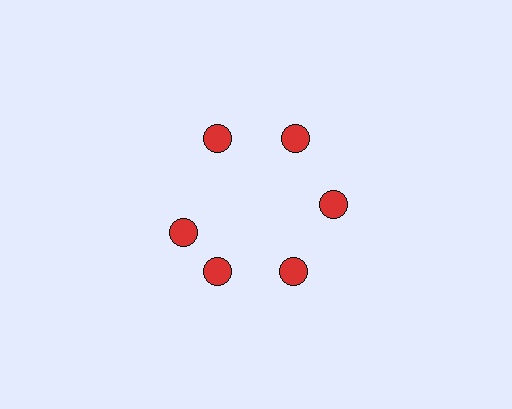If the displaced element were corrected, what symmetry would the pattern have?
It would have 6-fold rotational symmetry — the pattern would map onto itself every 60 degrees.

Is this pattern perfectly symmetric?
No. The 6 red circles are arranged in a ring, but one element near the 9 o'clock position is rotated out of alignment along the ring, breaking the 6-fold rotational symmetry.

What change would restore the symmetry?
The symmetry would be restored by rotating it back into even spacing with its neighbors so that all 6 circles sit at equal angles and equal distance from the center.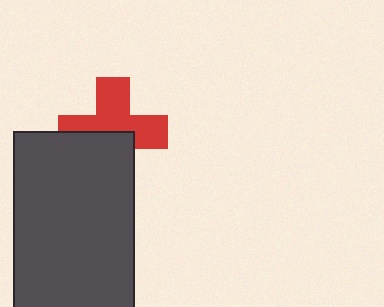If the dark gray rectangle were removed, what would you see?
You would see the complete red cross.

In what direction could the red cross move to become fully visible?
The red cross could move up. That would shift it out from behind the dark gray rectangle entirely.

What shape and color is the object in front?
The object in front is a dark gray rectangle.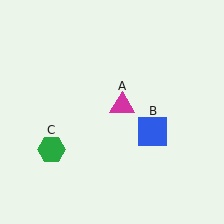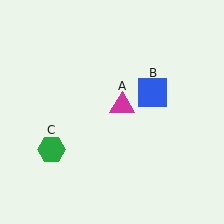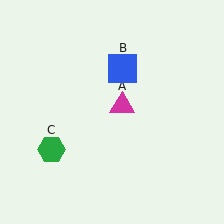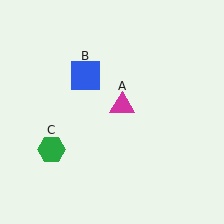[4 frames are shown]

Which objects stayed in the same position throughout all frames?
Magenta triangle (object A) and green hexagon (object C) remained stationary.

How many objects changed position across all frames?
1 object changed position: blue square (object B).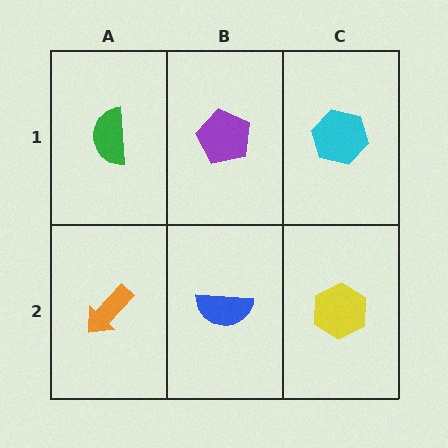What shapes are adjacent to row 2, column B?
A purple pentagon (row 1, column B), an orange arrow (row 2, column A), a yellow hexagon (row 2, column C).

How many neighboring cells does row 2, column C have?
2.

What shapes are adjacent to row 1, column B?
A blue semicircle (row 2, column B), a green semicircle (row 1, column A), a cyan hexagon (row 1, column C).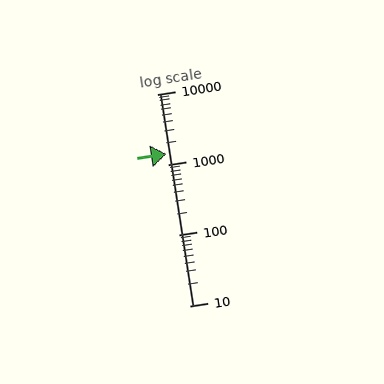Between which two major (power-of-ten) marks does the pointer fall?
The pointer is between 1000 and 10000.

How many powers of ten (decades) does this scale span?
The scale spans 3 decades, from 10 to 10000.